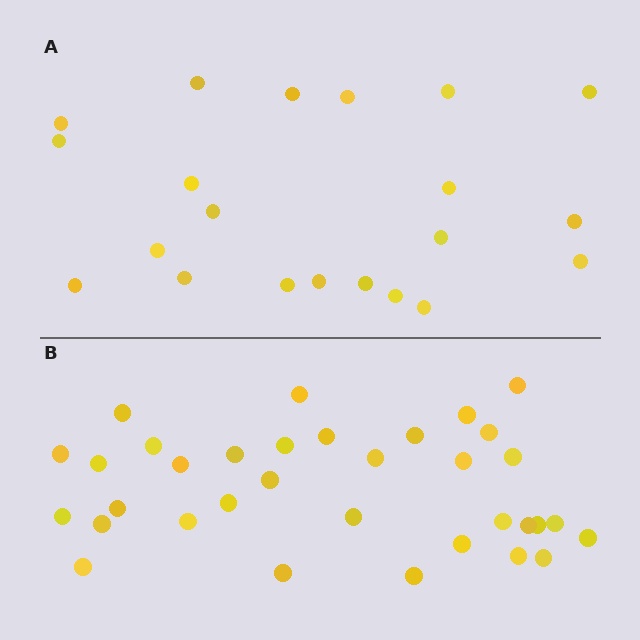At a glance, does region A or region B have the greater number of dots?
Region B (the bottom region) has more dots.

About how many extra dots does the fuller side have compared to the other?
Region B has approximately 15 more dots than region A.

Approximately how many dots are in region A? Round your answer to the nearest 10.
About 20 dots. (The exact count is 21, which rounds to 20.)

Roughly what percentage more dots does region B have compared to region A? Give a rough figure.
About 60% more.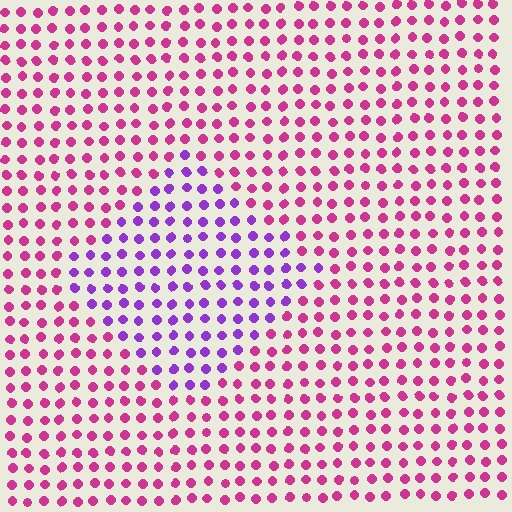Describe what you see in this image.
The image is filled with small magenta elements in a uniform arrangement. A diamond-shaped region is visible where the elements are tinted to a slightly different hue, forming a subtle color boundary.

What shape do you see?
I see a diamond.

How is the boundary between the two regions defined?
The boundary is defined purely by a slight shift in hue (about 46 degrees). Spacing, size, and orientation are identical on both sides.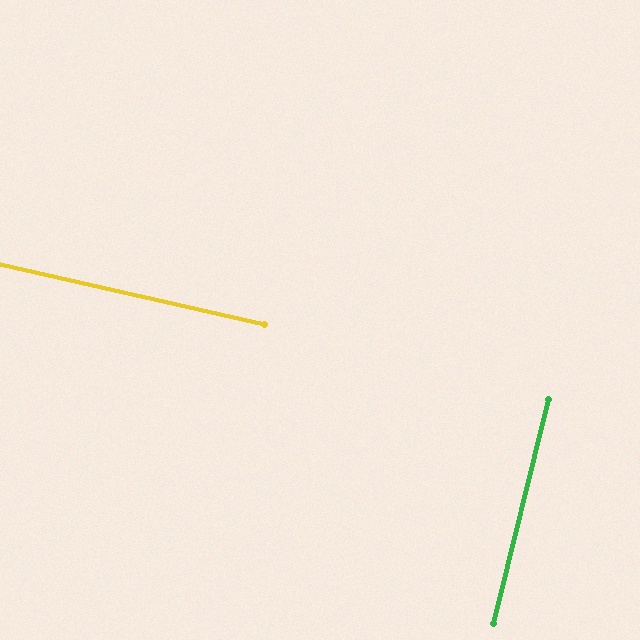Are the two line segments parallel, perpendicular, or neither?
Perpendicular — they meet at approximately 89°.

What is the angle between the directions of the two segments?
Approximately 89 degrees.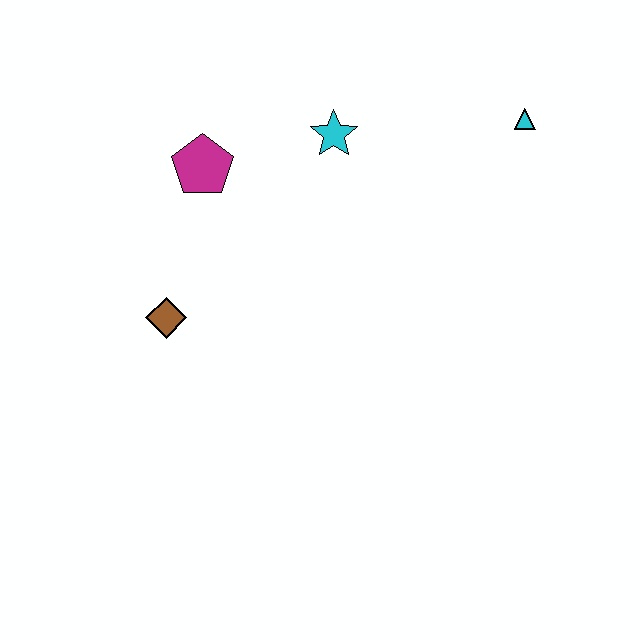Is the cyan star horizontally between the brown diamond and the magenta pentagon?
No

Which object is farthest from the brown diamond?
The cyan triangle is farthest from the brown diamond.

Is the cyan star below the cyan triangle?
Yes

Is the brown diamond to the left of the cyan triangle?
Yes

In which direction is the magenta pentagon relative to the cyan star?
The magenta pentagon is to the left of the cyan star.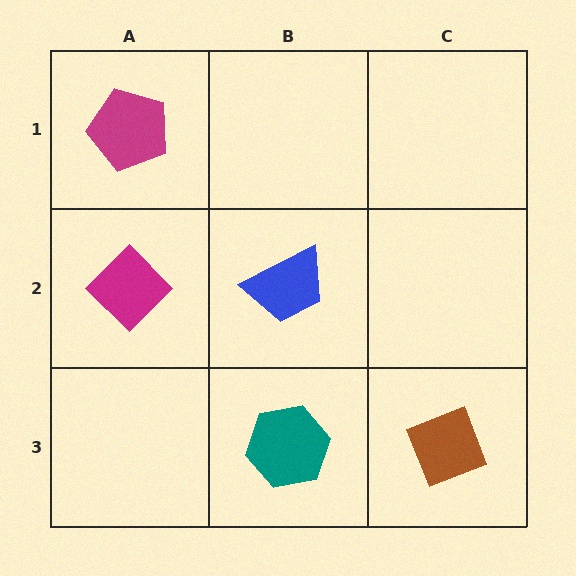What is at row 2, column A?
A magenta diamond.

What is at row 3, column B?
A teal hexagon.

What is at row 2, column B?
A blue trapezoid.